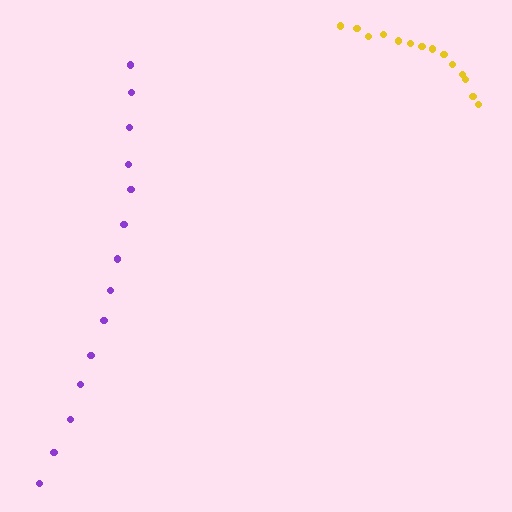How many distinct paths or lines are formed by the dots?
There are 2 distinct paths.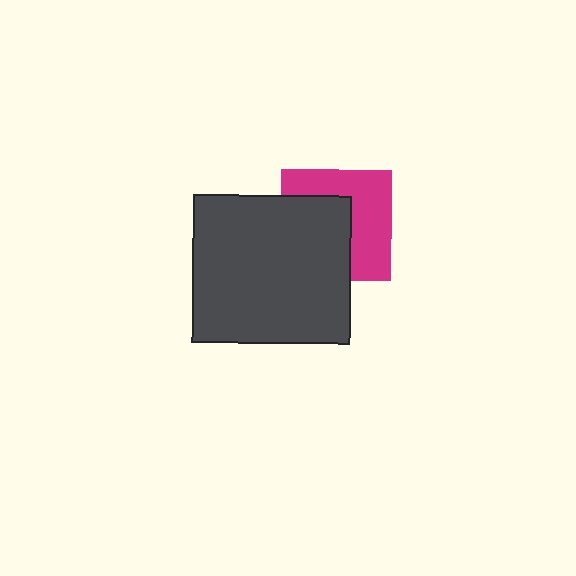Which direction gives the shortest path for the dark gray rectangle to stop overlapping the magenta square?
Moving toward the lower-left gives the shortest separation.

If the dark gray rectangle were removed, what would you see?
You would see the complete magenta square.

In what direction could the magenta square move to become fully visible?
The magenta square could move toward the upper-right. That would shift it out from behind the dark gray rectangle entirely.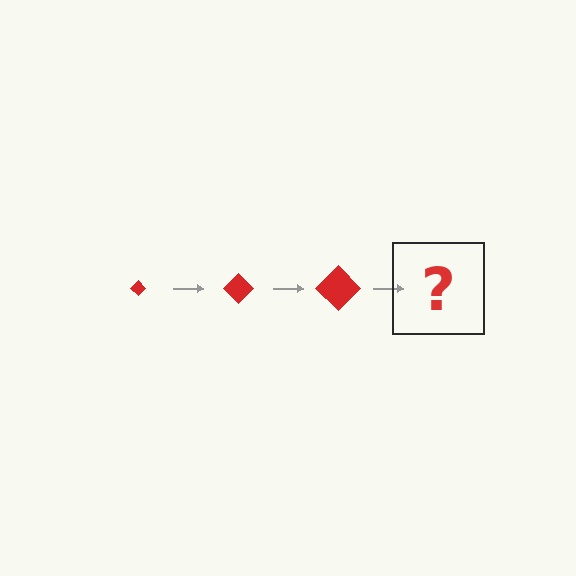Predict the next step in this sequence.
The next step is a red diamond, larger than the previous one.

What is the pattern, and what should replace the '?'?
The pattern is that the diamond gets progressively larger each step. The '?' should be a red diamond, larger than the previous one.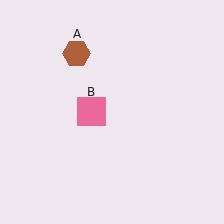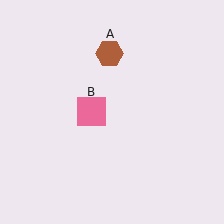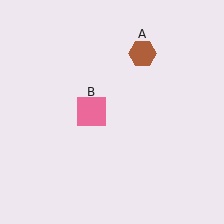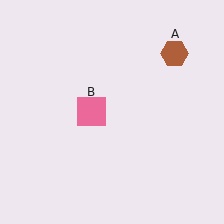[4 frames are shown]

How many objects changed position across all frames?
1 object changed position: brown hexagon (object A).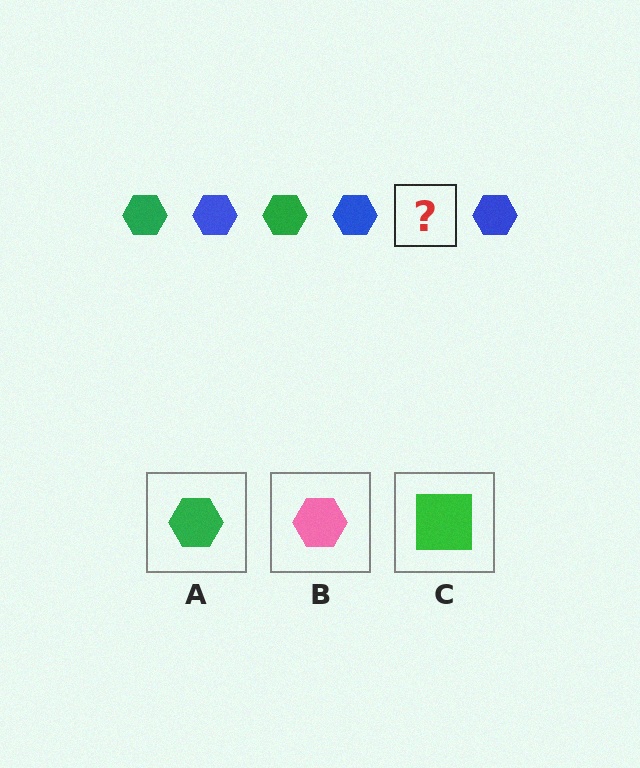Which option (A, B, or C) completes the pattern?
A.